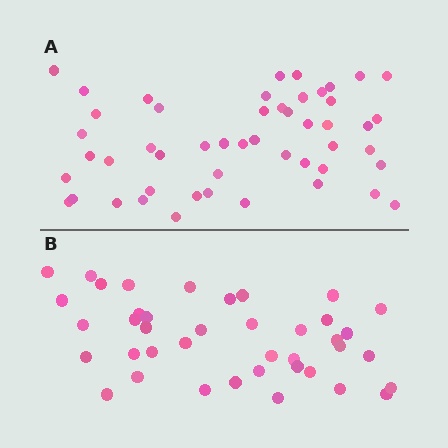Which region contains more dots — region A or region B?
Region A (the top region) has more dots.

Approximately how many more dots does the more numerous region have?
Region A has roughly 10 or so more dots than region B.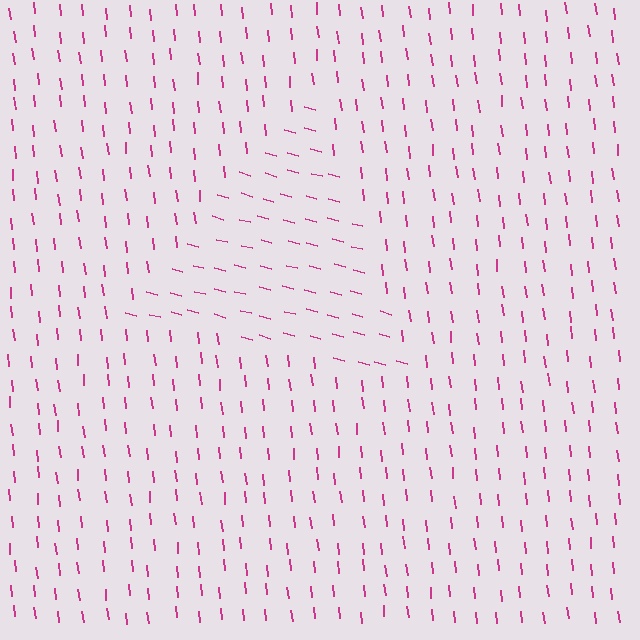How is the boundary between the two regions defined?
The boundary is defined purely by a change in line orientation (approximately 69 degrees difference). All lines are the same color and thickness.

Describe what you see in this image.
The image is filled with small magenta line segments. A triangle region in the image has lines oriented differently from the surrounding lines, creating a visible texture boundary.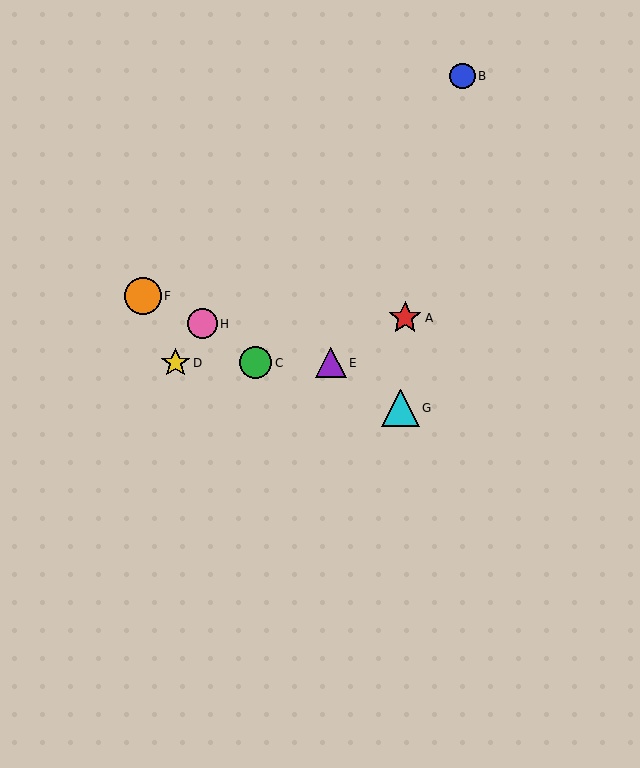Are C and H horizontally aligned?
No, C is at y≈363 and H is at y≈324.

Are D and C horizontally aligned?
Yes, both are at y≈363.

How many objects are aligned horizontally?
3 objects (C, D, E) are aligned horizontally.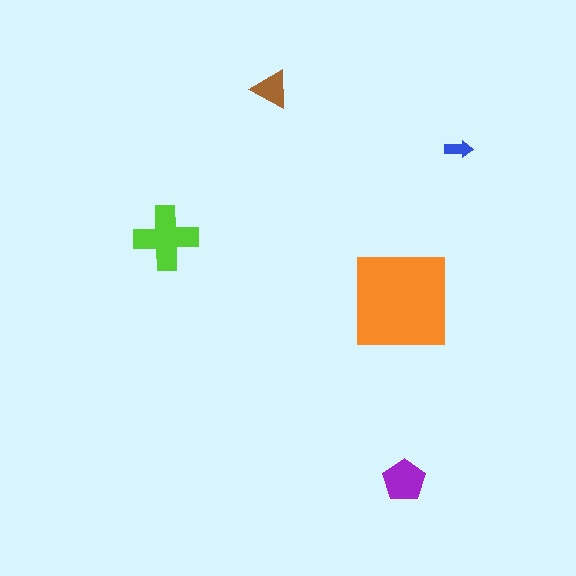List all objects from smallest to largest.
The blue arrow, the brown triangle, the purple pentagon, the lime cross, the orange square.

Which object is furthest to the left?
The lime cross is leftmost.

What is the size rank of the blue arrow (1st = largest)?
5th.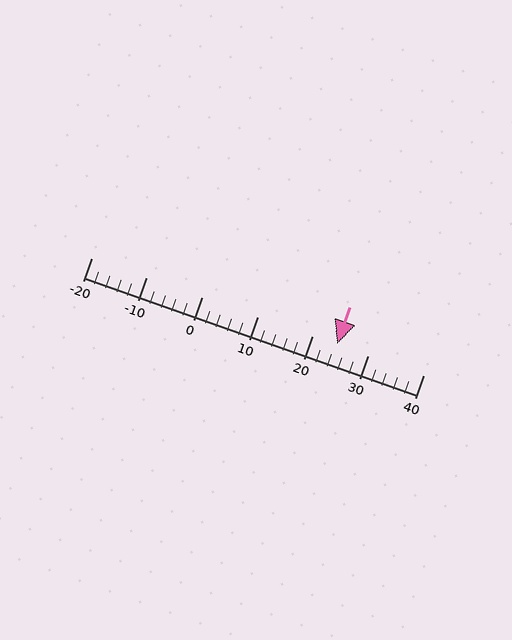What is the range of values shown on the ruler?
The ruler shows values from -20 to 40.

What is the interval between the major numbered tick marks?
The major tick marks are spaced 10 units apart.